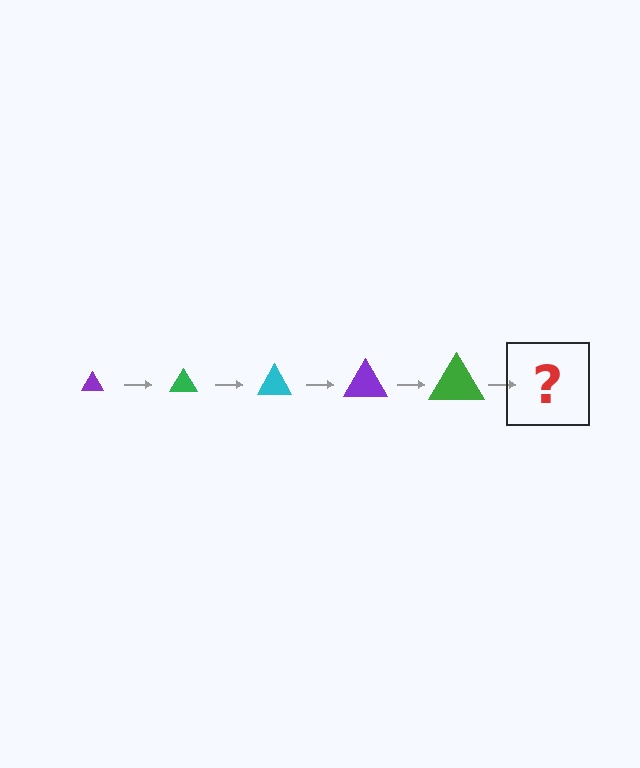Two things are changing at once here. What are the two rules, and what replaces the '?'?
The two rules are that the triangle grows larger each step and the color cycles through purple, green, and cyan. The '?' should be a cyan triangle, larger than the previous one.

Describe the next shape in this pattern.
It should be a cyan triangle, larger than the previous one.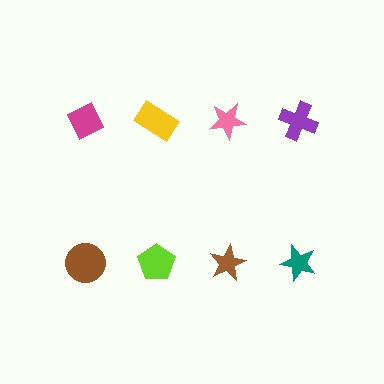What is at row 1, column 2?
A yellow rectangle.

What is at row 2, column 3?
A brown star.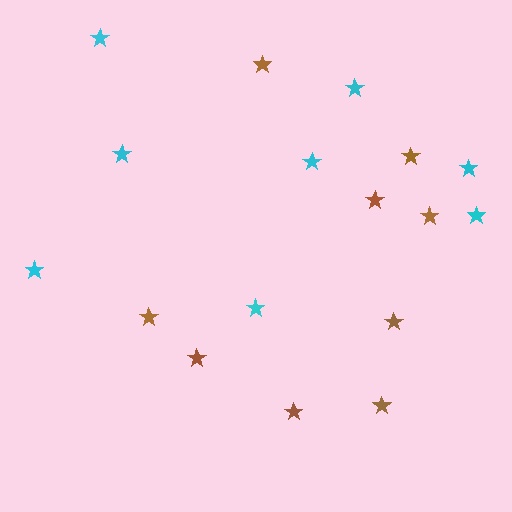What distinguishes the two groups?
There are 2 groups: one group of cyan stars (8) and one group of brown stars (9).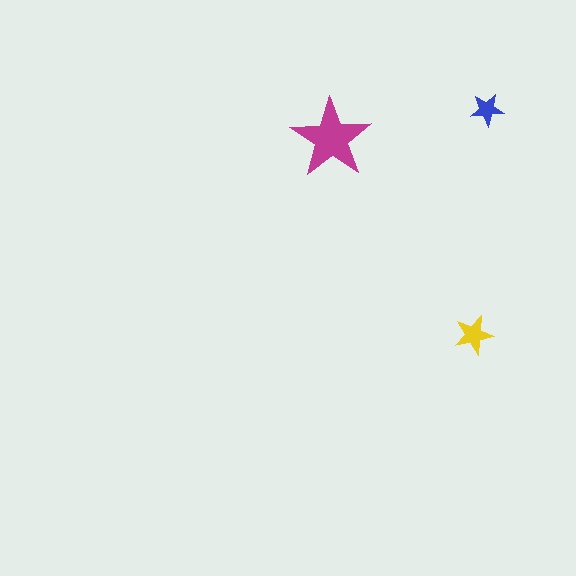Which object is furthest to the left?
The magenta star is leftmost.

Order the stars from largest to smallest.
the magenta one, the yellow one, the blue one.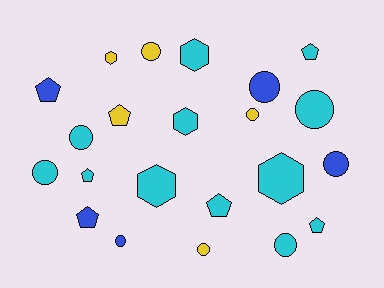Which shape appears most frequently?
Circle, with 10 objects.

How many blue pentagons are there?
There are 2 blue pentagons.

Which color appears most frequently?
Cyan, with 12 objects.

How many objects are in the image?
There are 22 objects.